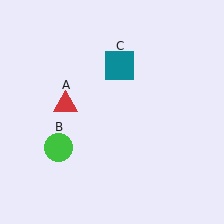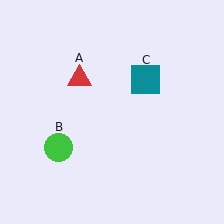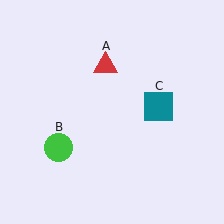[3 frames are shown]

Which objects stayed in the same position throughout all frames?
Green circle (object B) remained stationary.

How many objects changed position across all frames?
2 objects changed position: red triangle (object A), teal square (object C).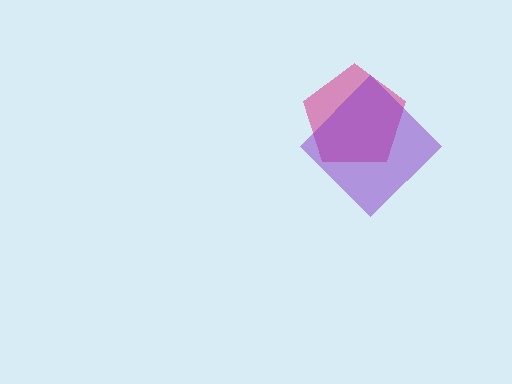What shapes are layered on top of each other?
The layered shapes are: a magenta pentagon, a purple diamond.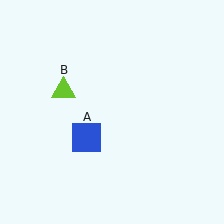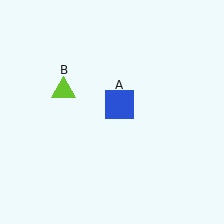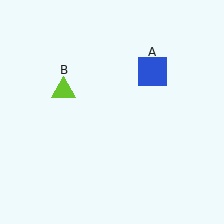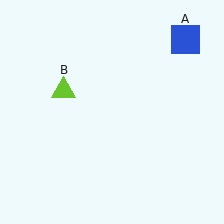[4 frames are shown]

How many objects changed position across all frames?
1 object changed position: blue square (object A).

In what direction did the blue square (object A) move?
The blue square (object A) moved up and to the right.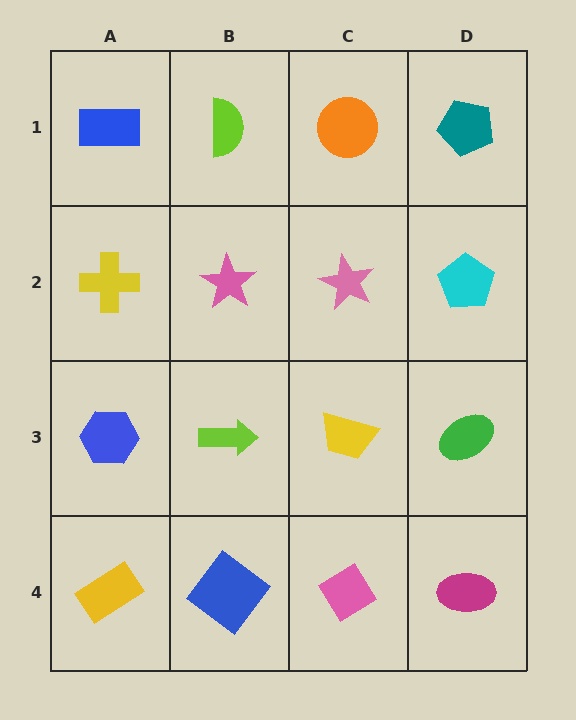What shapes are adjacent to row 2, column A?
A blue rectangle (row 1, column A), a blue hexagon (row 3, column A), a pink star (row 2, column B).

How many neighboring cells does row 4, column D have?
2.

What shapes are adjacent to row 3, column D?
A cyan pentagon (row 2, column D), a magenta ellipse (row 4, column D), a yellow trapezoid (row 3, column C).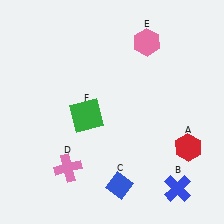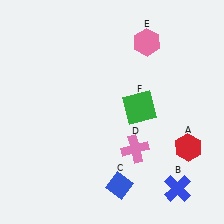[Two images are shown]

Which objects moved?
The objects that moved are: the pink cross (D), the green square (F).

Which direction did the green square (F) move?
The green square (F) moved right.